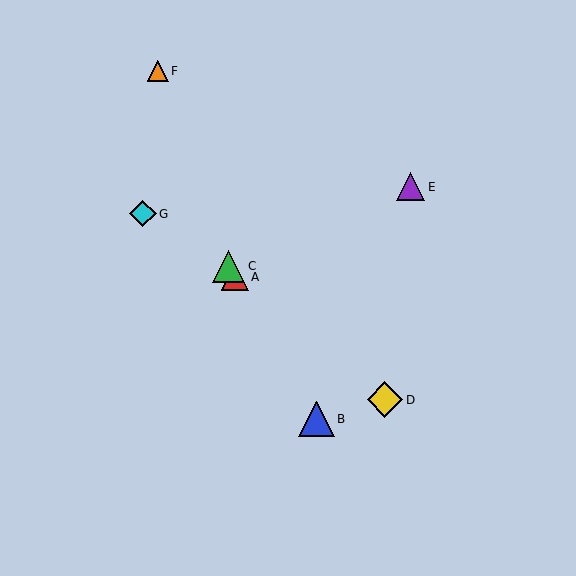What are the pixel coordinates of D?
Object D is at (385, 400).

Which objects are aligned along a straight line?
Objects A, B, C are aligned along a straight line.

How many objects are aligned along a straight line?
3 objects (A, B, C) are aligned along a straight line.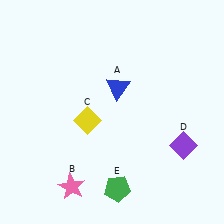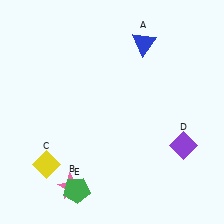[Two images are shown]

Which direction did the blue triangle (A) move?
The blue triangle (A) moved up.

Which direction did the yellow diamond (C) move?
The yellow diamond (C) moved down.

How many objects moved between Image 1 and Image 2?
3 objects moved between the two images.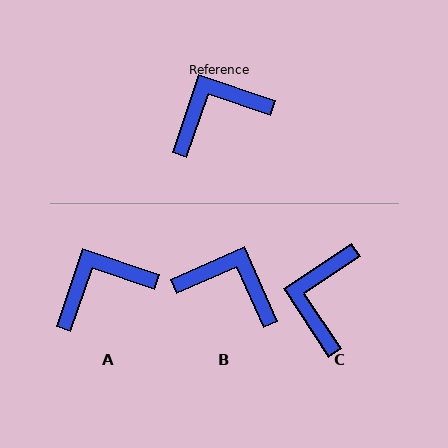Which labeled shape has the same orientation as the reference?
A.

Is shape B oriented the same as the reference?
No, it is off by about 48 degrees.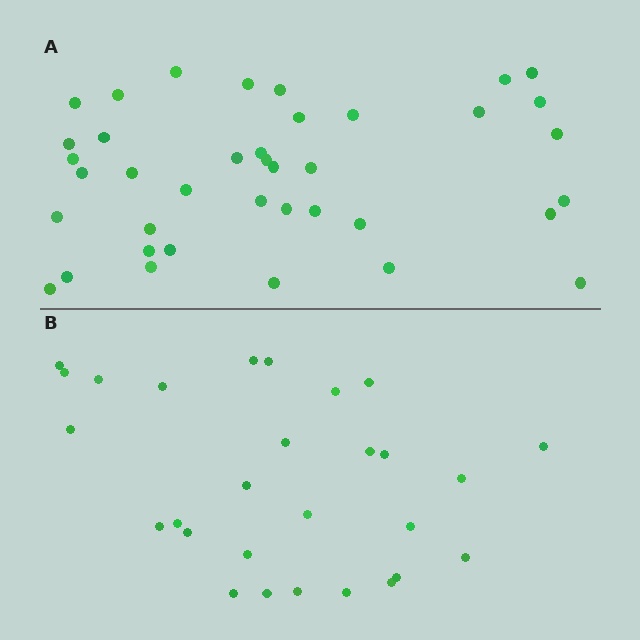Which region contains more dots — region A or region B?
Region A (the top region) has more dots.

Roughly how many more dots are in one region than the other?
Region A has roughly 12 or so more dots than region B.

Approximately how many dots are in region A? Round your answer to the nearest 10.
About 40 dots. (The exact count is 39, which rounds to 40.)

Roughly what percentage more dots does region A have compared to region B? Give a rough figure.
About 40% more.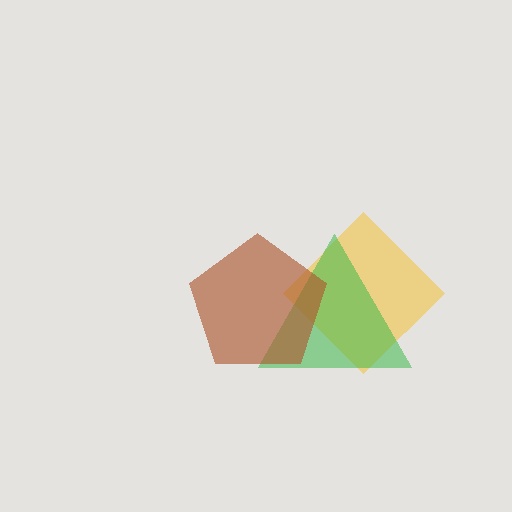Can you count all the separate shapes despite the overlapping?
Yes, there are 3 separate shapes.